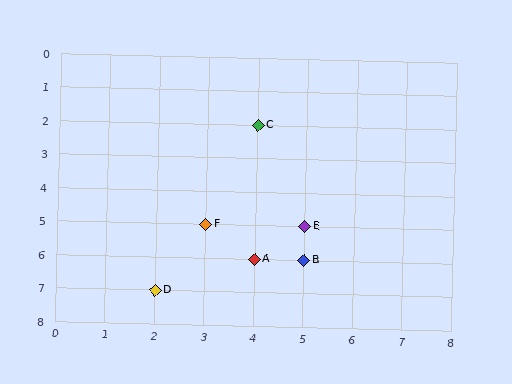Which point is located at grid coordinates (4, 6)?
Point A is at (4, 6).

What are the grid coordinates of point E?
Point E is at grid coordinates (5, 5).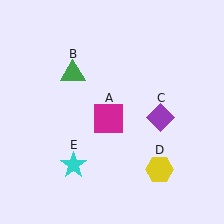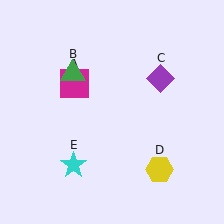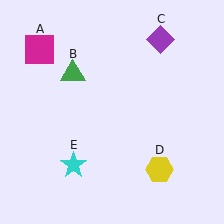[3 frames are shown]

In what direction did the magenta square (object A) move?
The magenta square (object A) moved up and to the left.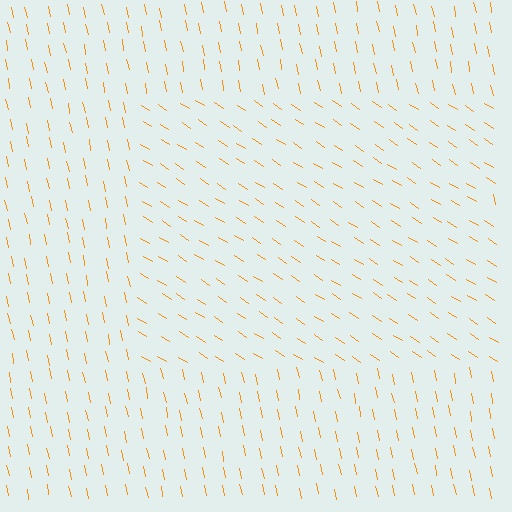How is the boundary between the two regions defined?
The boundary is defined purely by a change in line orientation (approximately 45 degrees difference). All lines are the same color and thickness.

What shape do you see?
I see a rectangle.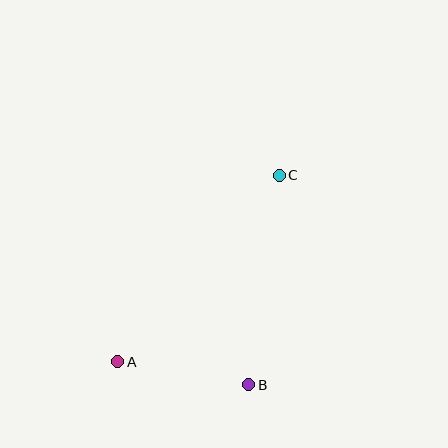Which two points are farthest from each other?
Points A and C are farthest from each other.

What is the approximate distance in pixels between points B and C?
The distance between B and C is approximately 212 pixels.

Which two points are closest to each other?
Points A and B are closest to each other.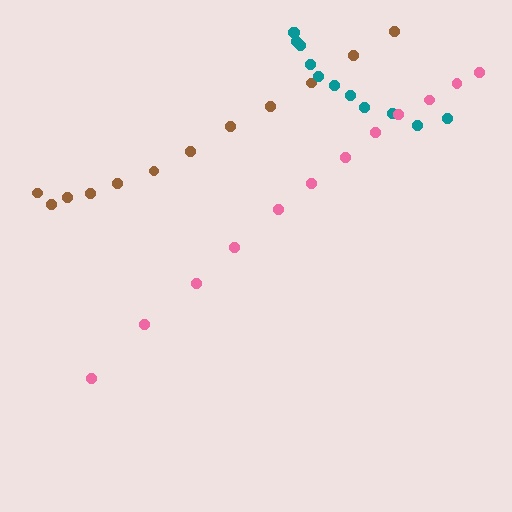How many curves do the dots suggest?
There are 3 distinct paths.